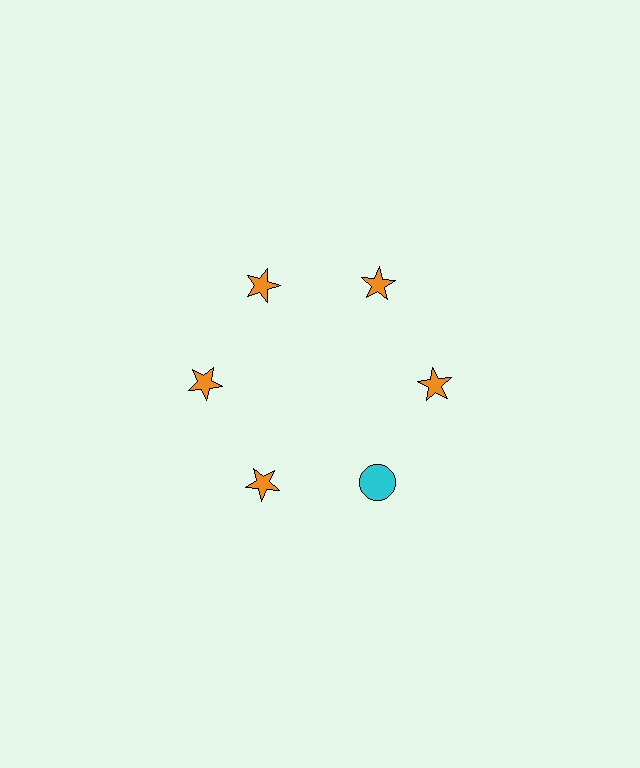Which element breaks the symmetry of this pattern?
The cyan circle at roughly the 5 o'clock position breaks the symmetry. All other shapes are orange stars.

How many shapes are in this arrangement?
There are 6 shapes arranged in a ring pattern.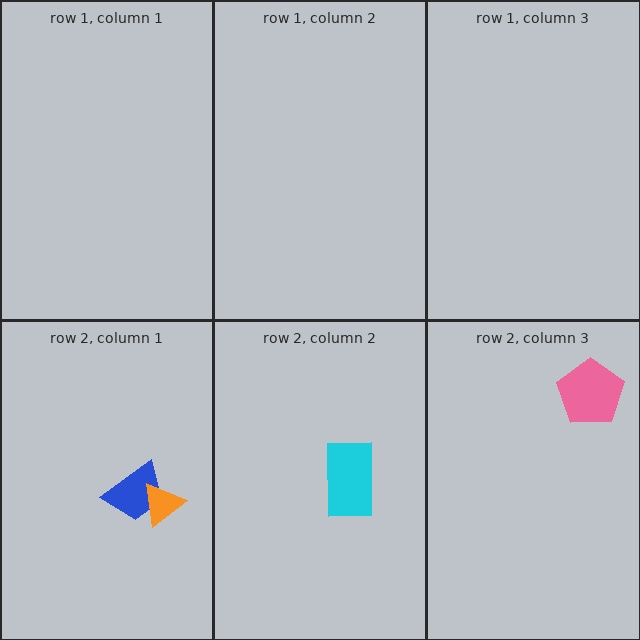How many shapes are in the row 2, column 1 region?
2.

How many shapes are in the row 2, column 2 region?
1.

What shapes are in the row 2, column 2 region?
The cyan rectangle.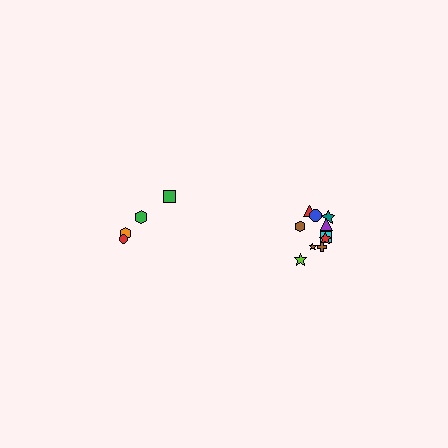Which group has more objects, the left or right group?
The right group.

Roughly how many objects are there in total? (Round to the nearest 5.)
Roughly 15 objects in total.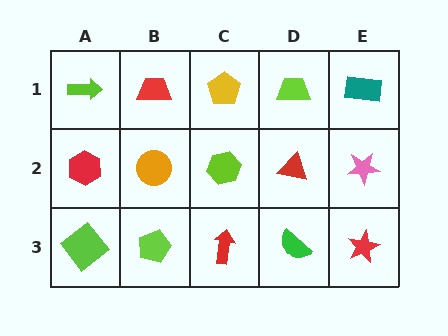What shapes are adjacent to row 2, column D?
A lime trapezoid (row 1, column D), a green semicircle (row 3, column D), a lime hexagon (row 2, column C), a pink star (row 2, column E).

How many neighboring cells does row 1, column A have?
2.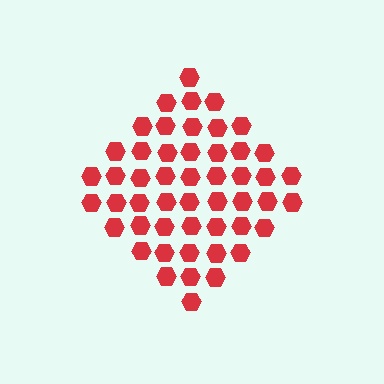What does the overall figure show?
The overall figure shows a diamond.